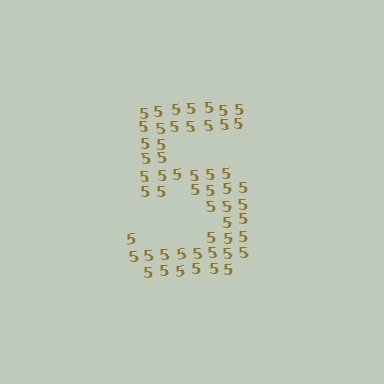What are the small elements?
The small elements are digit 5's.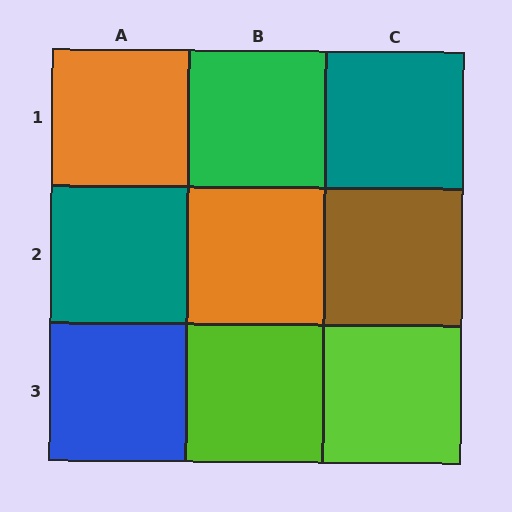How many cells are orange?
2 cells are orange.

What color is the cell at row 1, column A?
Orange.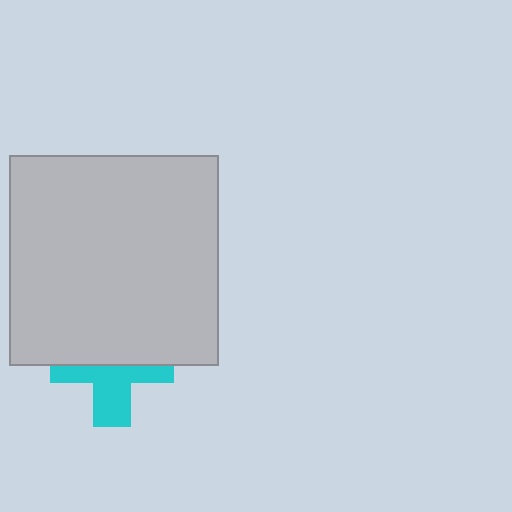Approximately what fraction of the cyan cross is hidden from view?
Roughly 52% of the cyan cross is hidden behind the light gray square.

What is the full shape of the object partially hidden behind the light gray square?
The partially hidden object is a cyan cross.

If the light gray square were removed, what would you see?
You would see the complete cyan cross.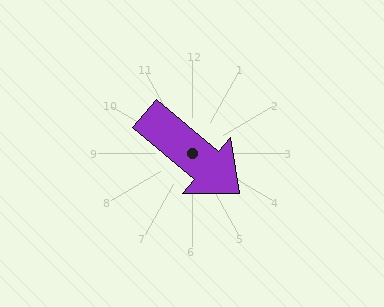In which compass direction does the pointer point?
Southeast.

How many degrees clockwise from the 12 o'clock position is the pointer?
Approximately 130 degrees.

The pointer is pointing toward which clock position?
Roughly 4 o'clock.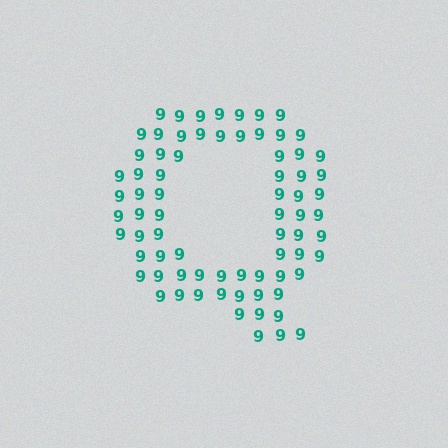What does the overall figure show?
The overall figure shows the letter Q.